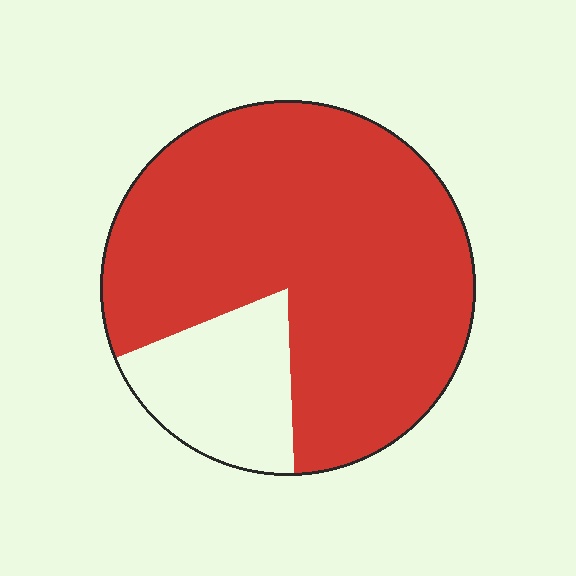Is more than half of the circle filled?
Yes.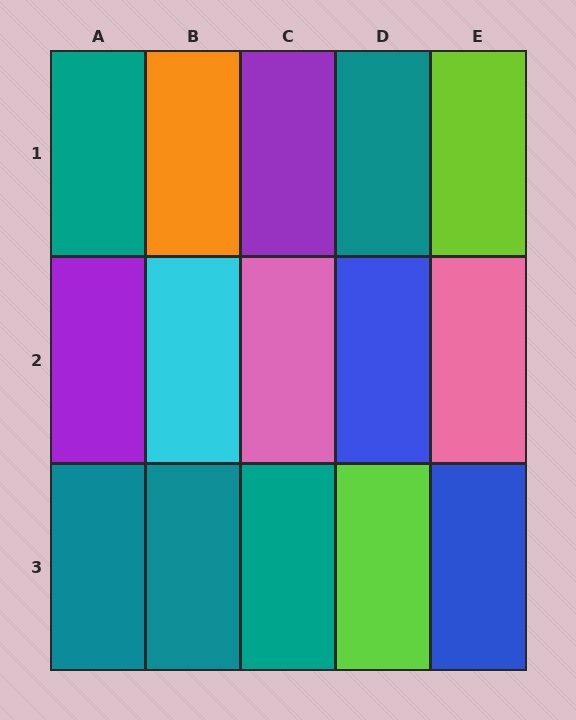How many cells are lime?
2 cells are lime.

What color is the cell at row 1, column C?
Purple.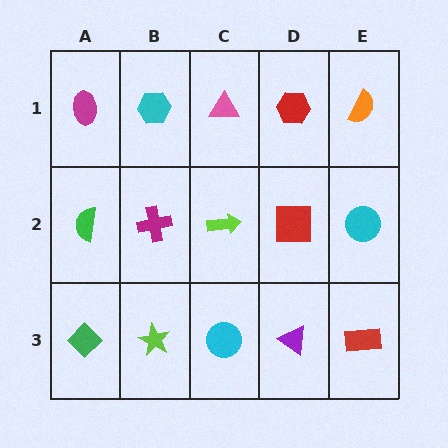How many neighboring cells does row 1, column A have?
2.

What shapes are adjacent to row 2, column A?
A magenta ellipse (row 1, column A), a green diamond (row 3, column A), a magenta cross (row 2, column B).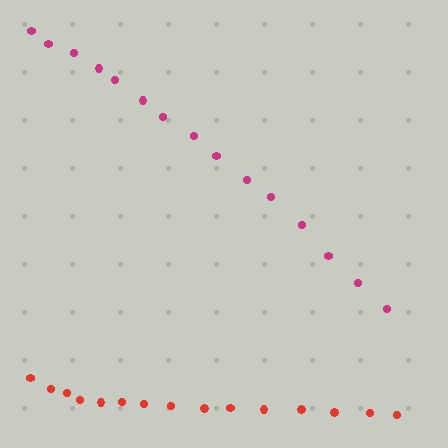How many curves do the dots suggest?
There are 2 distinct paths.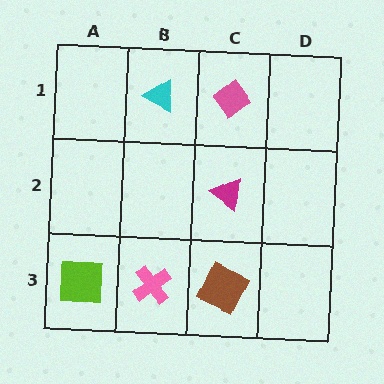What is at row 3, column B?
A pink cross.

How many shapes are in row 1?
2 shapes.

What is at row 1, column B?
A cyan triangle.